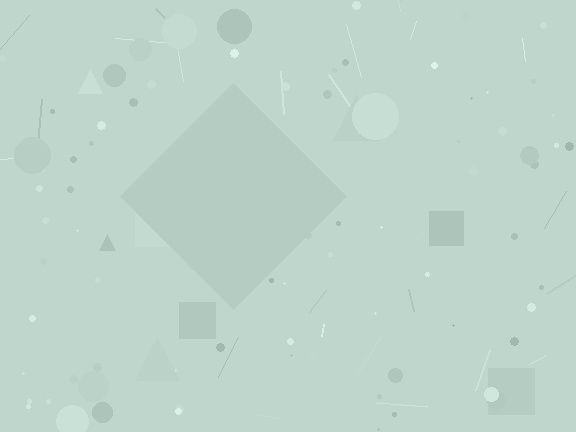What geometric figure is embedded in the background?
A diamond is embedded in the background.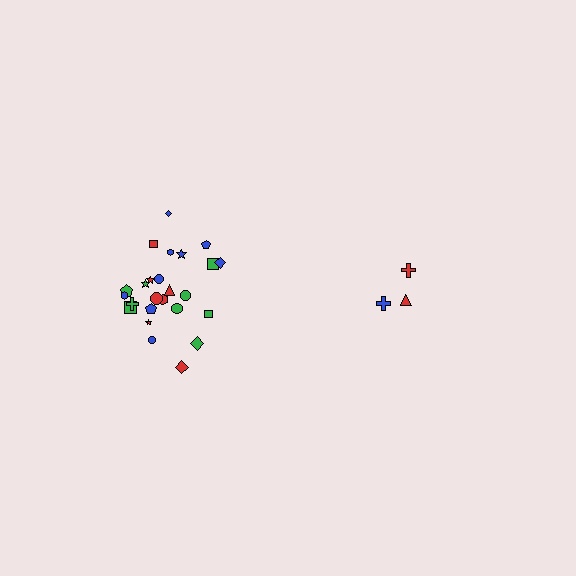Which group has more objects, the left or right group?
The left group.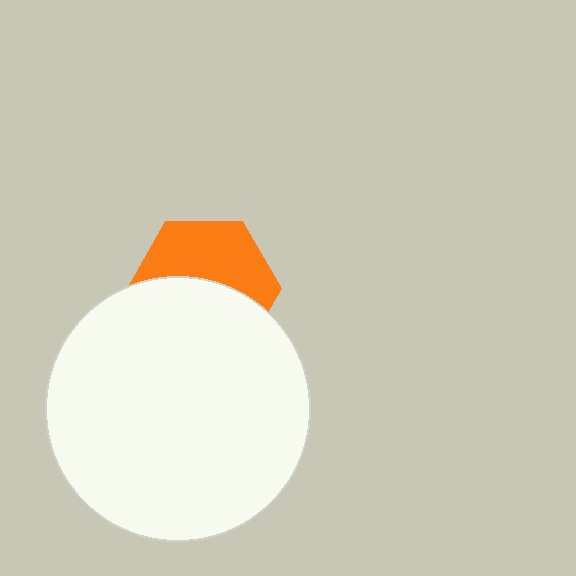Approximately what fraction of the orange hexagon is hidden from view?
Roughly 53% of the orange hexagon is hidden behind the white circle.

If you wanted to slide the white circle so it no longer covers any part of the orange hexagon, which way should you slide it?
Slide it down — that is the most direct way to separate the two shapes.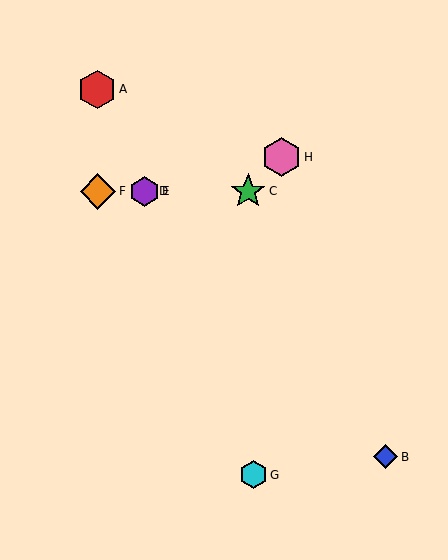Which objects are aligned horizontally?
Objects C, D, E, F are aligned horizontally.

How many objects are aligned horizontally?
4 objects (C, D, E, F) are aligned horizontally.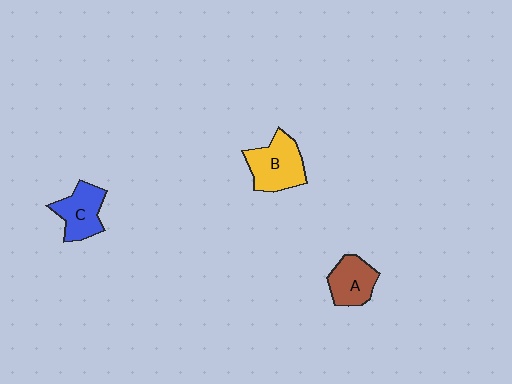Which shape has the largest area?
Shape B (yellow).